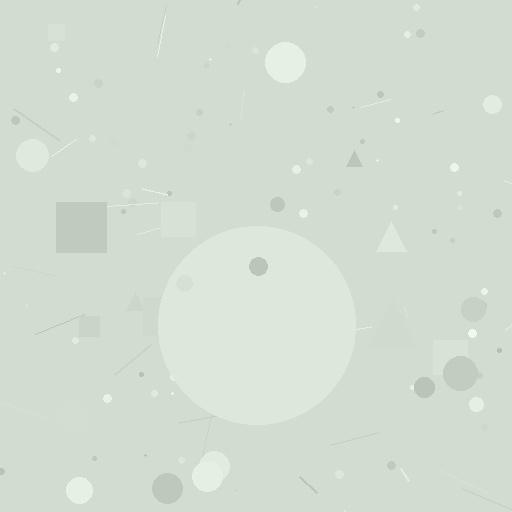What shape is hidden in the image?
A circle is hidden in the image.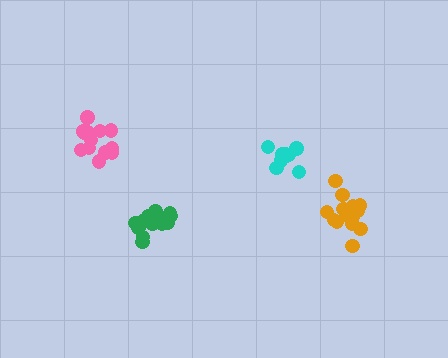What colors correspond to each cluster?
The clusters are colored: cyan, green, pink, orange.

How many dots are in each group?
Group 1: 9 dots, Group 2: 14 dots, Group 3: 13 dots, Group 4: 14 dots (50 total).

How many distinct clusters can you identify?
There are 4 distinct clusters.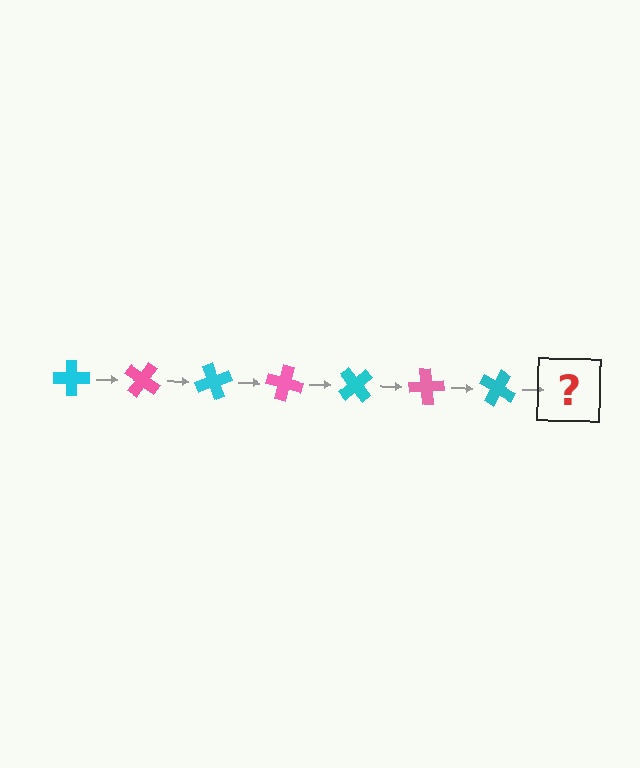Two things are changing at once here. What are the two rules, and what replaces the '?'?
The two rules are that it rotates 35 degrees each step and the color cycles through cyan and pink. The '?' should be a pink cross, rotated 245 degrees from the start.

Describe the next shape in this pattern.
It should be a pink cross, rotated 245 degrees from the start.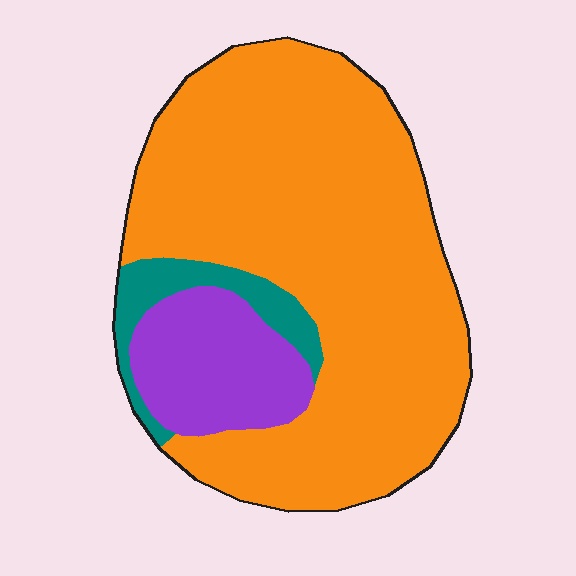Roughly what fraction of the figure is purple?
Purple takes up less than a quarter of the figure.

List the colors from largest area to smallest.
From largest to smallest: orange, purple, teal.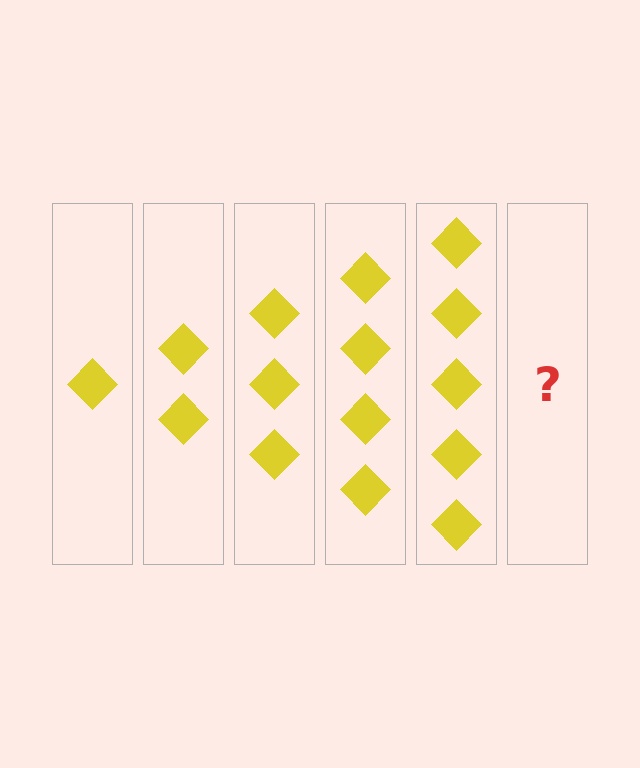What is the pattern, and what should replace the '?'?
The pattern is that each step adds one more diamond. The '?' should be 6 diamonds.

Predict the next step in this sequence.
The next step is 6 diamonds.